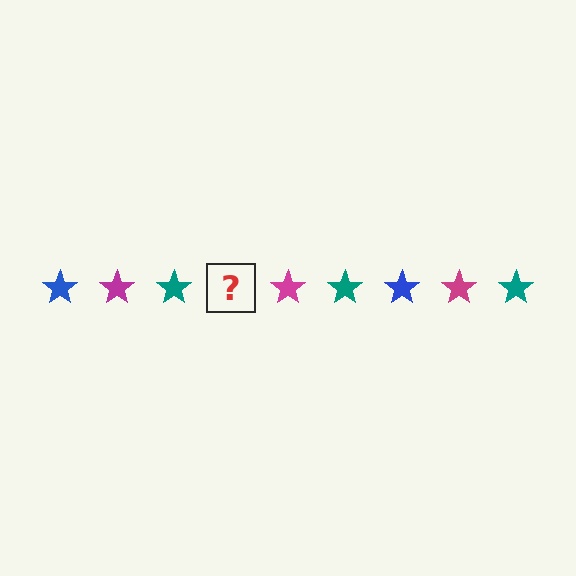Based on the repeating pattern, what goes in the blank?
The blank should be a blue star.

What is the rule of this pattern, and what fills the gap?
The rule is that the pattern cycles through blue, magenta, teal stars. The gap should be filled with a blue star.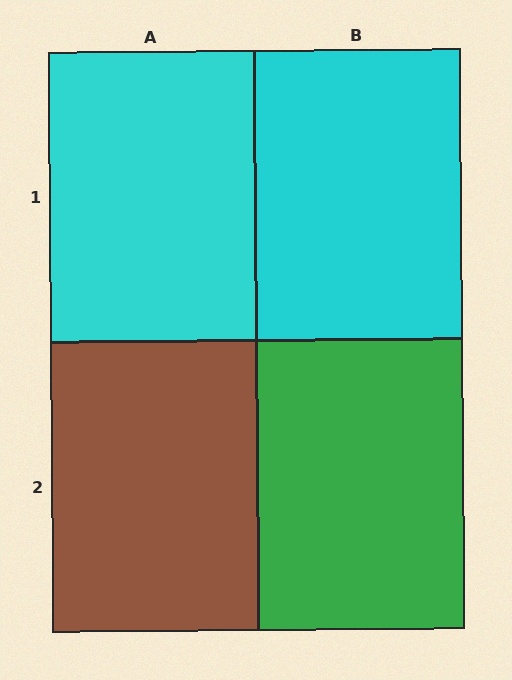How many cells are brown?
1 cell is brown.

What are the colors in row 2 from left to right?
Brown, green.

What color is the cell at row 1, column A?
Cyan.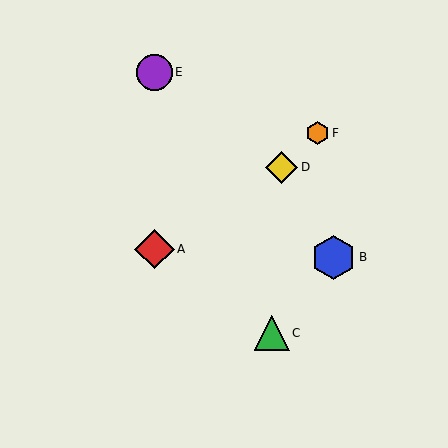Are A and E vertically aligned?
Yes, both are at x≈154.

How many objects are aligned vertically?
2 objects (A, E) are aligned vertically.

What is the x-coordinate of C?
Object C is at x≈272.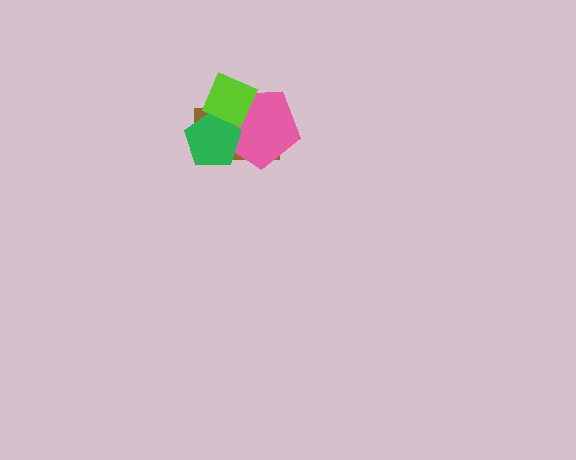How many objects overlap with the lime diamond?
3 objects overlap with the lime diamond.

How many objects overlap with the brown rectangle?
3 objects overlap with the brown rectangle.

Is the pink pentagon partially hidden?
Yes, it is partially covered by another shape.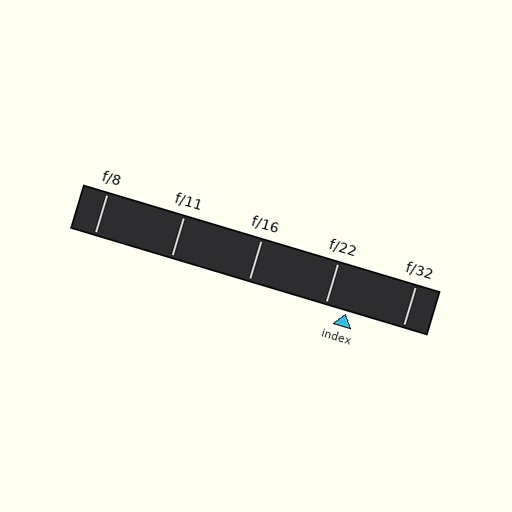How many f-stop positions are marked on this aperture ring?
There are 5 f-stop positions marked.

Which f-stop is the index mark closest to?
The index mark is closest to f/22.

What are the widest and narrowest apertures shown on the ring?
The widest aperture shown is f/8 and the narrowest is f/32.